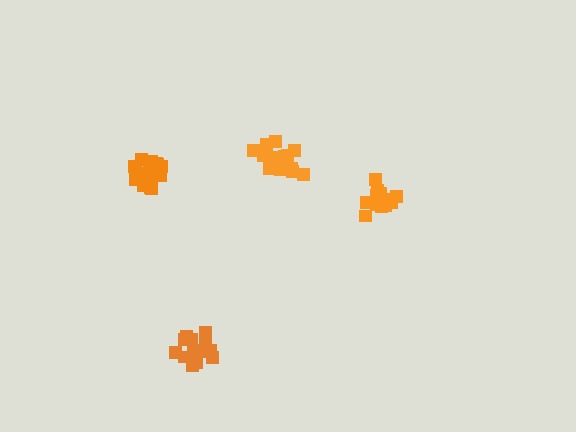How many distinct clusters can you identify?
There are 4 distinct clusters.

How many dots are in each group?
Group 1: 15 dots, Group 2: 18 dots, Group 3: 15 dots, Group 4: 15 dots (63 total).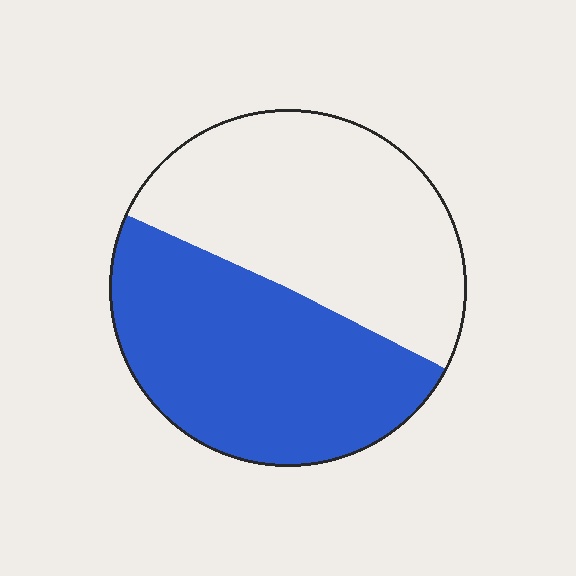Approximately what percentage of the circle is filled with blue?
Approximately 50%.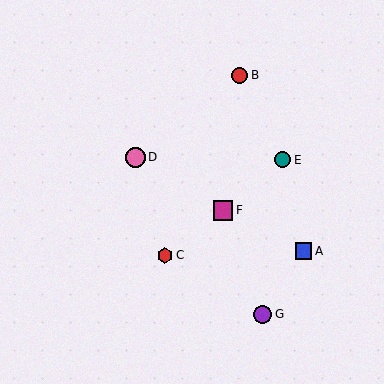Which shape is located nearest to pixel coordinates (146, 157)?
The pink circle (labeled D) at (135, 157) is nearest to that location.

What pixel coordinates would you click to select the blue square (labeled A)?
Click at (304, 251) to select the blue square A.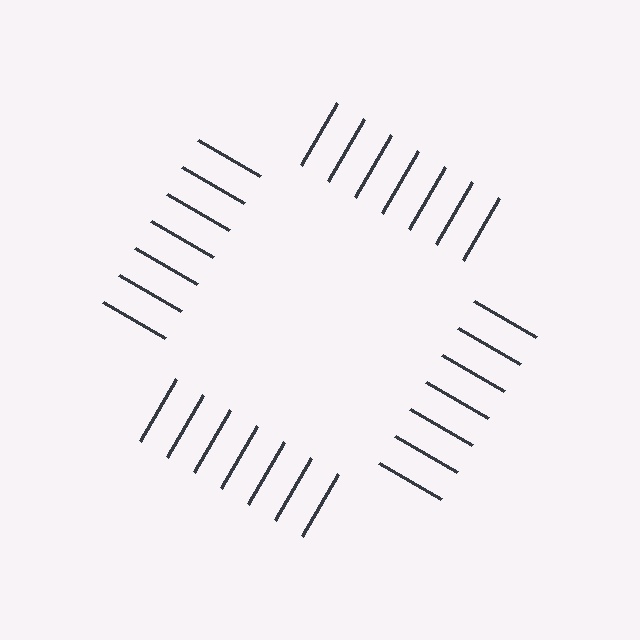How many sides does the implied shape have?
4 sides — the line-ends trace a square.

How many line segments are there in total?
28 — 7 along each of the 4 edges.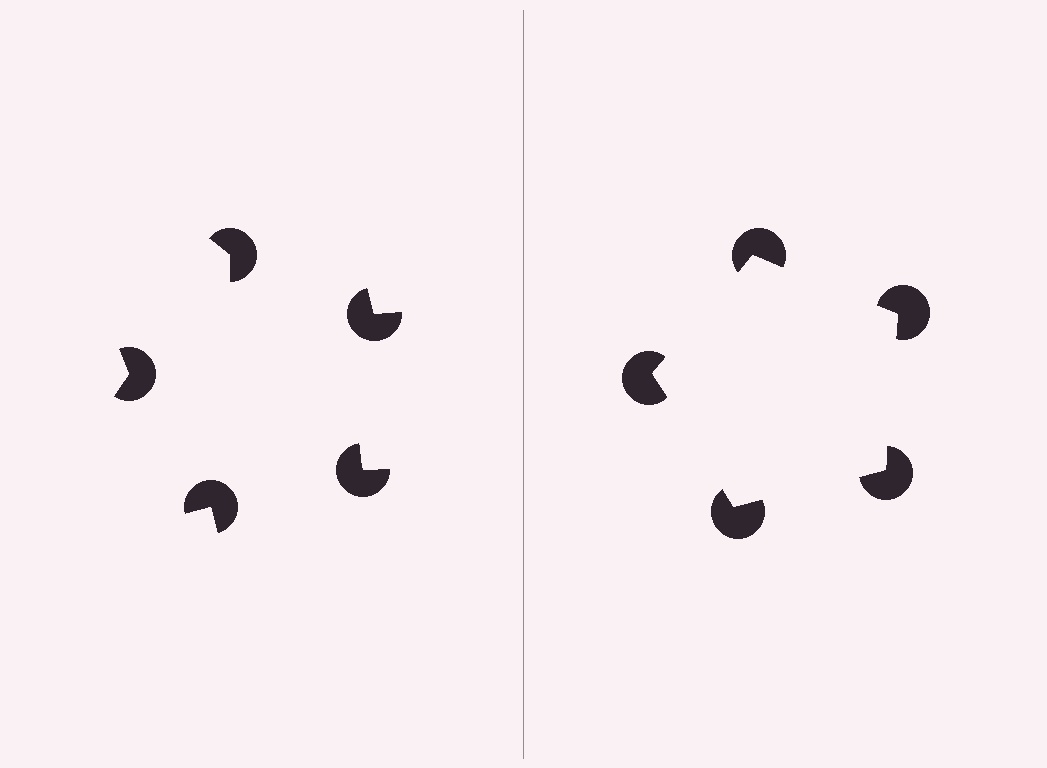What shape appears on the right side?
An illusory pentagon.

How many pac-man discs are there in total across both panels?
10 — 5 on each side.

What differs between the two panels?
The pac-man discs are positioned identically on both sides; only the wedge orientations differ. On the right they align to a pentagon; on the left they are misaligned.